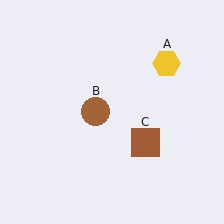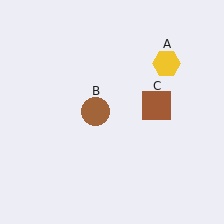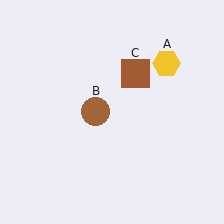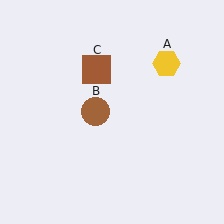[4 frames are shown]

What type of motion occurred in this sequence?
The brown square (object C) rotated counterclockwise around the center of the scene.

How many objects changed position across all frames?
1 object changed position: brown square (object C).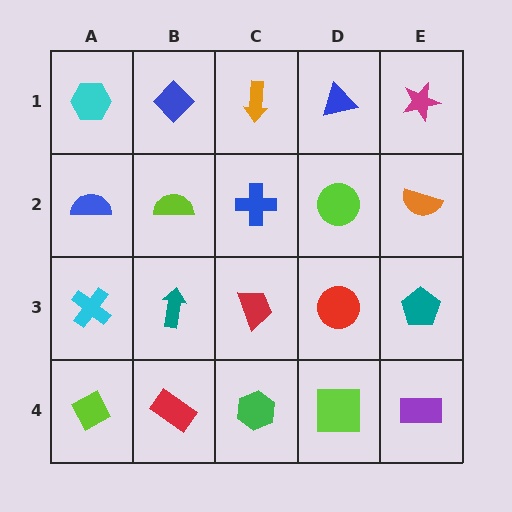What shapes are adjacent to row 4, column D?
A red circle (row 3, column D), a green hexagon (row 4, column C), a purple rectangle (row 4, column E).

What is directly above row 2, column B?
A blue diamond.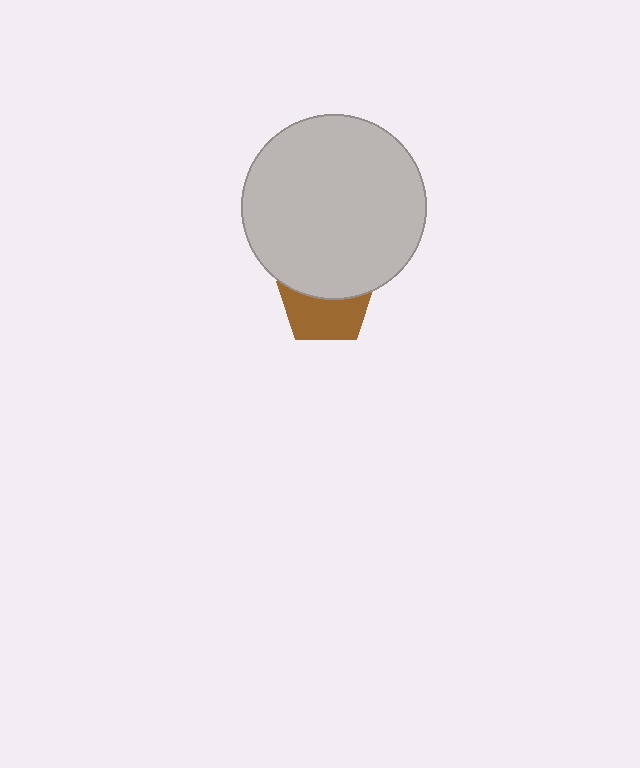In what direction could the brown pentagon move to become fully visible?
The brown pentagon could move down. That would shift it out from behind the light gray circle entirely.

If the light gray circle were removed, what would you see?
You would see the complete brown pentagon.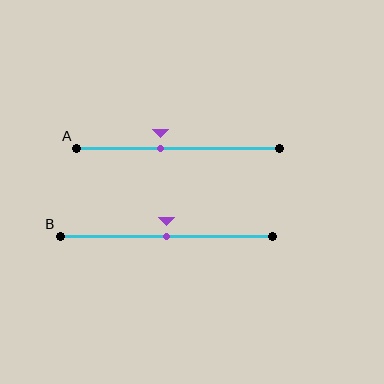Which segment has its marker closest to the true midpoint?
Segment B has its marker closest to the true midpoint.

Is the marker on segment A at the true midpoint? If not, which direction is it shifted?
No, the marker on segment A is shifted to the left by about 9% of the segment length.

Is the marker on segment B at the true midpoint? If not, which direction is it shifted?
Yes, the marker on segment B is at the true midpoint.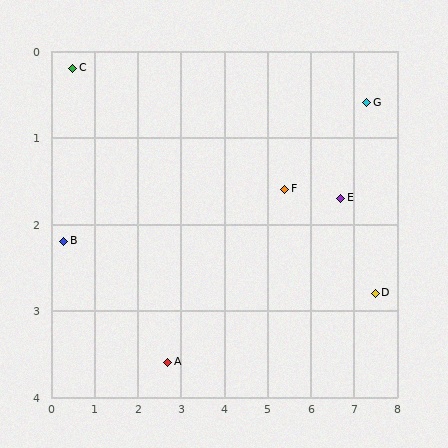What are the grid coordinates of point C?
Point C is at approximately (0.5, 0.2).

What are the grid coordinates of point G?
Point G is at approximately (7.3, 0.6).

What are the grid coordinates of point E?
Point E is at approximately (6.7, 1.7).